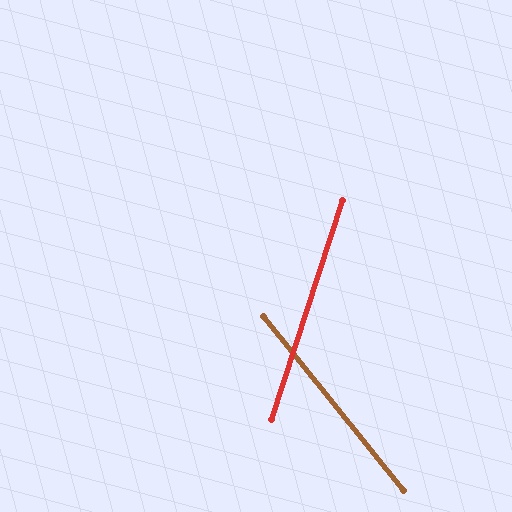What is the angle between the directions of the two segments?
Approximately 57 degrees.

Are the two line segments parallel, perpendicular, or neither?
Neither parallel nor perpendicular — they differ by about 57°.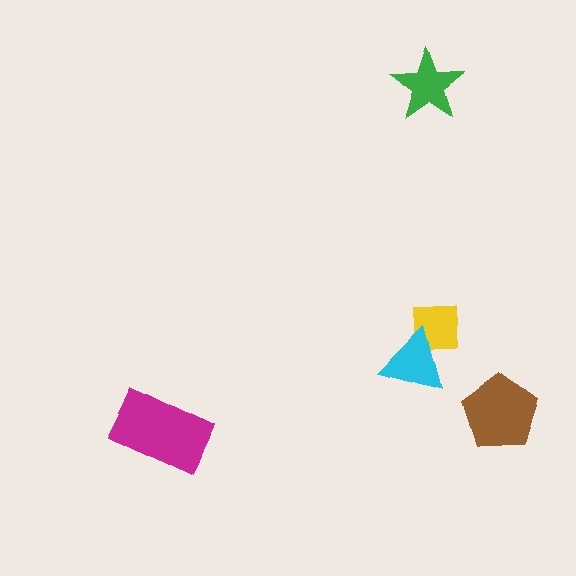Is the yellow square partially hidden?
Yes, it is partially covered by another shape.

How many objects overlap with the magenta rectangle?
0 objects overlap with the magenta rectangle.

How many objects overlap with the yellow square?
1 object overlaps with the yellow square.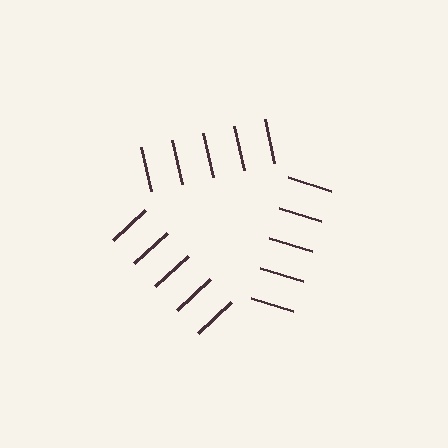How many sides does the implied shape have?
3 sides — the line-ends trace a triangle.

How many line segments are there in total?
15 — 5 along each of the 3 edges.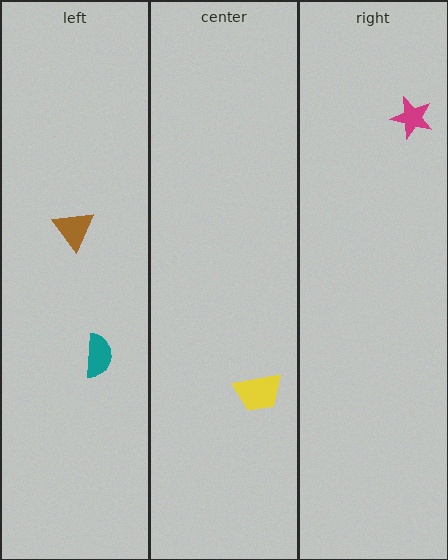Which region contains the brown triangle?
The left region.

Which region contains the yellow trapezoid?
The center region.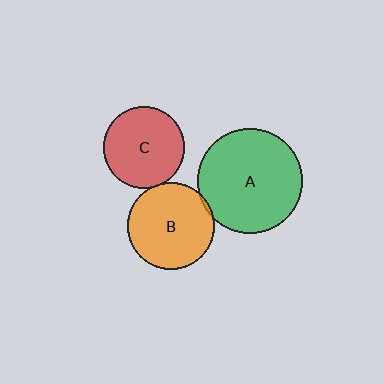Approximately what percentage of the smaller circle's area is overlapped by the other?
Approximately 5%.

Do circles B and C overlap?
Yes.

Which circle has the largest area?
Circle A (green).